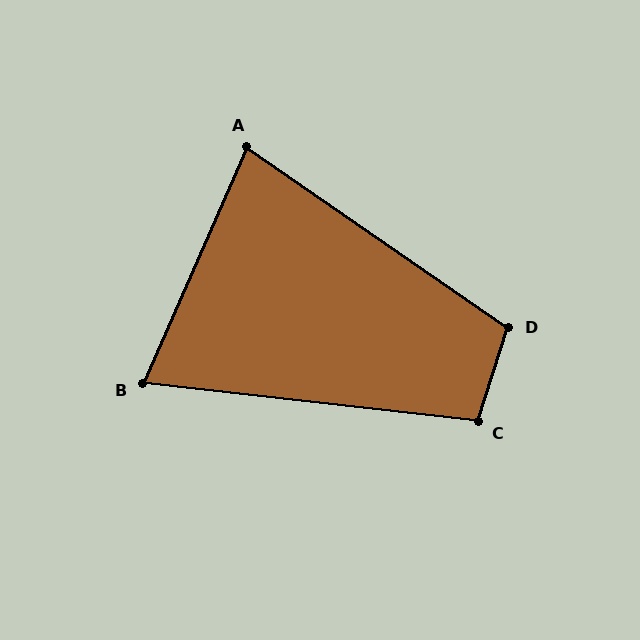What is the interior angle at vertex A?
Approximately 79 degrees (acute).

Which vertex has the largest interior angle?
D, at approximately 107 degrees.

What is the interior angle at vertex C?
Approximately 101 degrees (obtuse).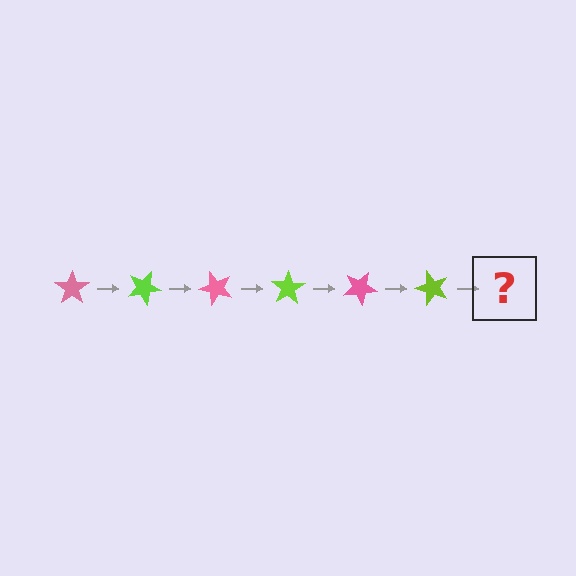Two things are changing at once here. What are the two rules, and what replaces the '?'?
The two rules are that it rotates 25 degrees each step and the color cycles through pink and lime. The '?' should be a pink star, rotated 150 degrees from the start.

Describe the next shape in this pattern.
It should be a pink star, rotated 150 degrees from the start.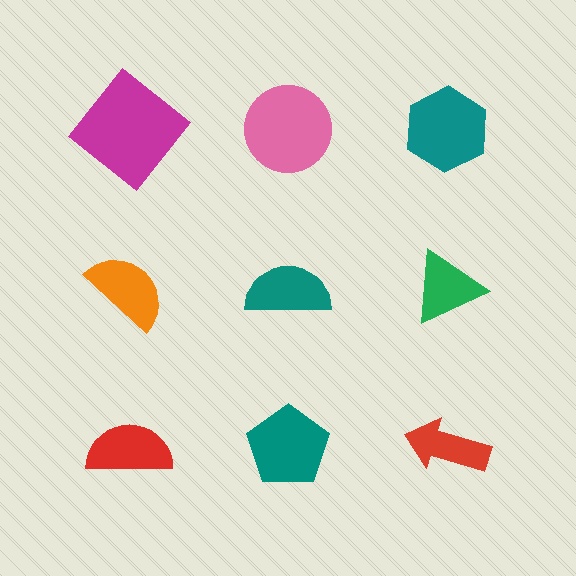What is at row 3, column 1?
A red semicircle.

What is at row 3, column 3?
A red arrow.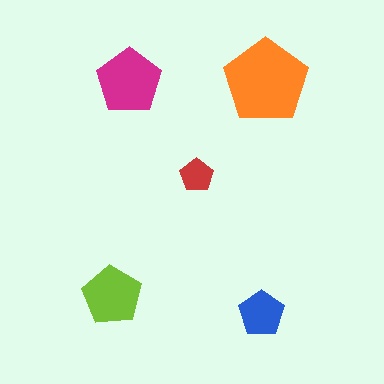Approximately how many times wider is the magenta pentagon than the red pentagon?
About 2 times wider.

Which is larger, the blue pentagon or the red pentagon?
The blue one.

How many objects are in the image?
There are 5 objects in the image.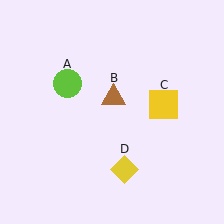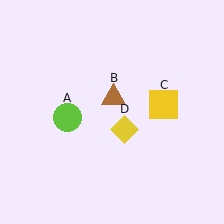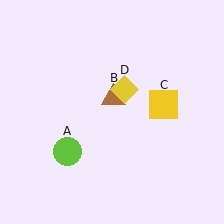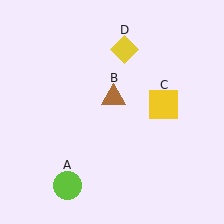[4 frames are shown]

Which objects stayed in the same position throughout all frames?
Brown triangle (object B) and yellow square (object C) remained stationary.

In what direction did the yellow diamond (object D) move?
The yellow diamond (object D) moved up.